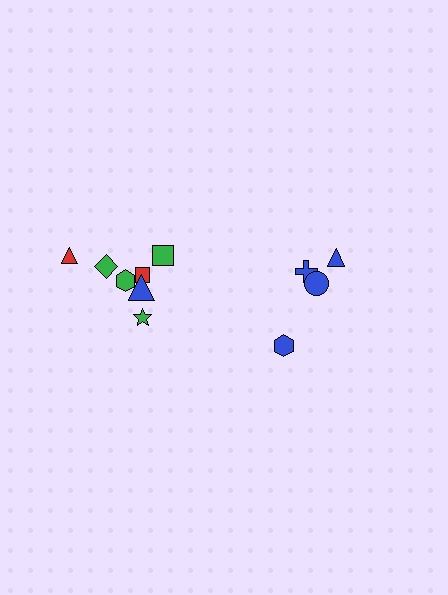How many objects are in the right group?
There are 4 objects.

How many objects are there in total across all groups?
There are 11 objects.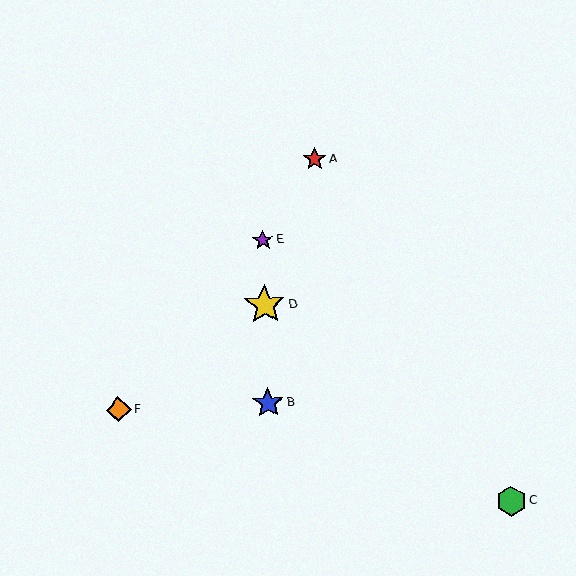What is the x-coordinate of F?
Object F is at x≈119.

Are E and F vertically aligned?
No, E is at x≈263 and F is at x≈119.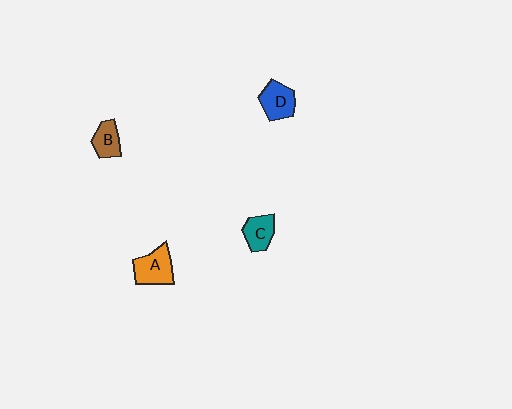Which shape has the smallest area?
Shape B (brown).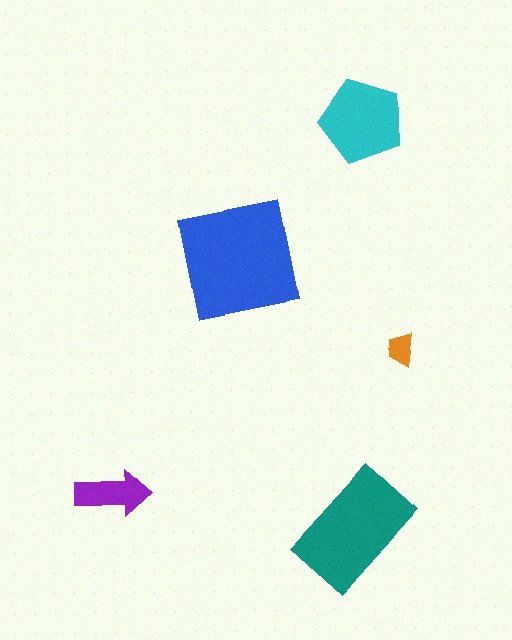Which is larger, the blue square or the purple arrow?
The blue square.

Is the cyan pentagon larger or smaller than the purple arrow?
Larger.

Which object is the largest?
The blue square.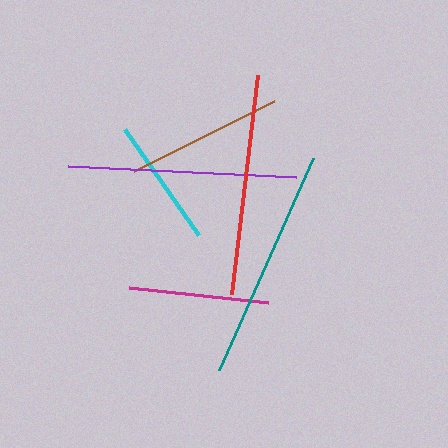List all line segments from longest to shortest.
From longest to shortest: teal, purple, red, brown, magenta, cyan.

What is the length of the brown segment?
The brown segment is approximately 157 pixels long.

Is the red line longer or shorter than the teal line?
The teal line is longer than the red line.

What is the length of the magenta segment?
The magenta segment is approximately 139 pixels long.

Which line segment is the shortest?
The cyan line is the shortest at approximately 129 pixels.